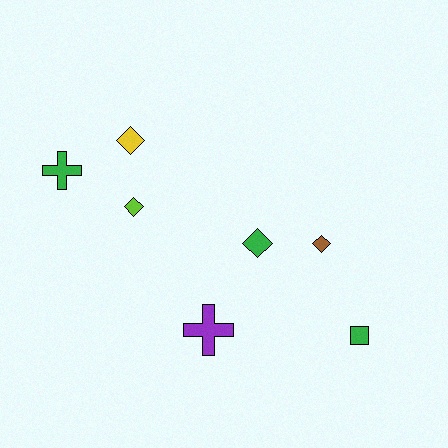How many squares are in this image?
There is 1 square.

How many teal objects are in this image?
There are no teal objects.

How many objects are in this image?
There are 7 objects.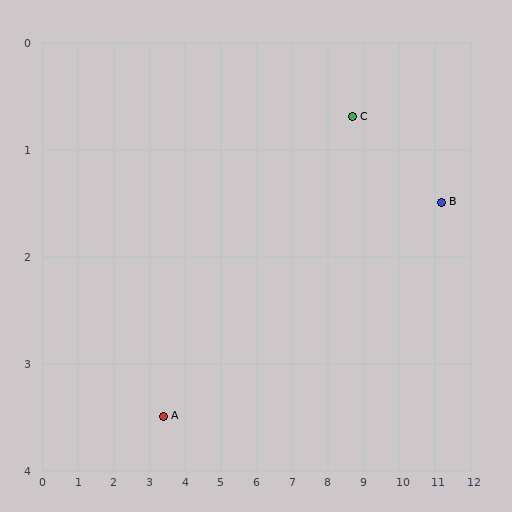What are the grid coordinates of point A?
Point A is at approximately (3.4, 3.5).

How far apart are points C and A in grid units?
Points C and A are about 6.0 grid units apart.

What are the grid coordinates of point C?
Point C is at approximately (8.7, 0.7).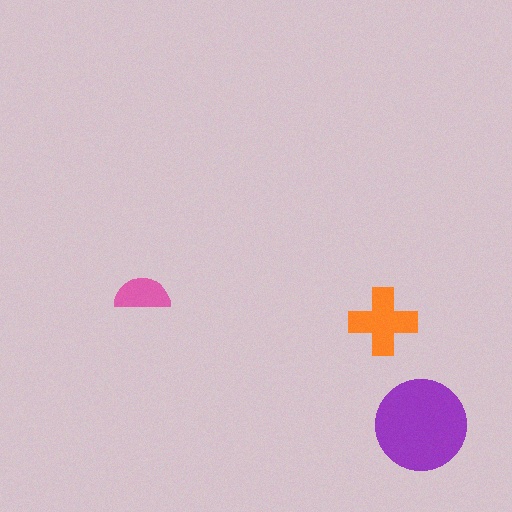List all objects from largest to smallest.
The purple circle, the orange cross, the pink semicircle.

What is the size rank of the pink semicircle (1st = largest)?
3rd.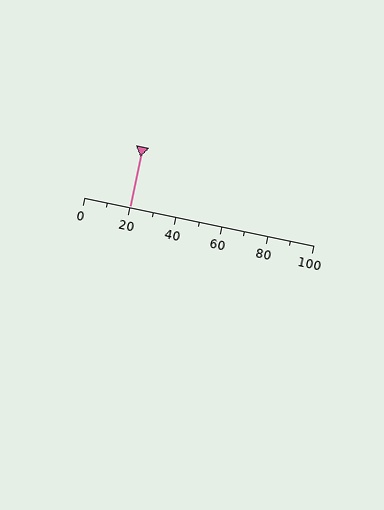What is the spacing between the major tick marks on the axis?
The major ticks are spaced 20 apart.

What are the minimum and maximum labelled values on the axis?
The axis runs from 0 to 100.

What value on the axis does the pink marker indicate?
The marker indicates approximately 20.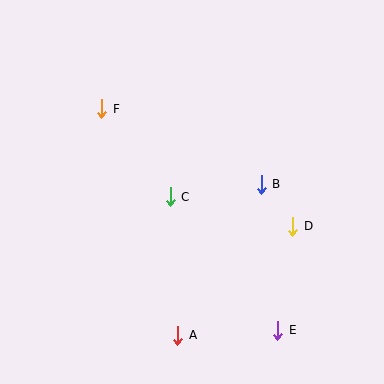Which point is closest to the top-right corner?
Point B is closest to the top-right corner.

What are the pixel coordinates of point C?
Point C is at (170, 197).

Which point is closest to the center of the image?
Point C at (170, 197) is closest to the center.